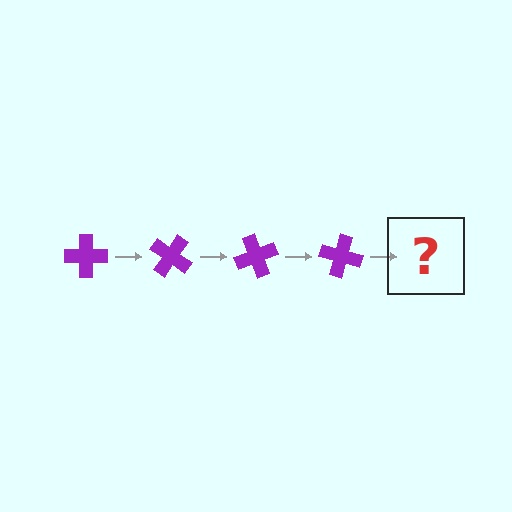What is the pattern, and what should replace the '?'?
The pattern is that the cross rotates 35 degrees each step. The '?' should be a purple cross rotated 140 degrees.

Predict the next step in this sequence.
The next step is a purple cross rotated 140 degrees.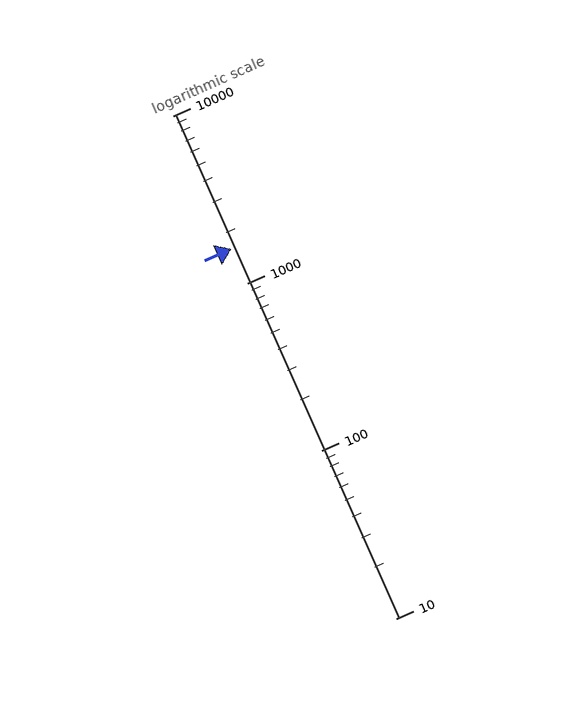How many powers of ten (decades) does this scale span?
The scale spans 3 decades, from 10 to 10000.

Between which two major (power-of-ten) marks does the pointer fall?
The pointer is between 1000 and 10000.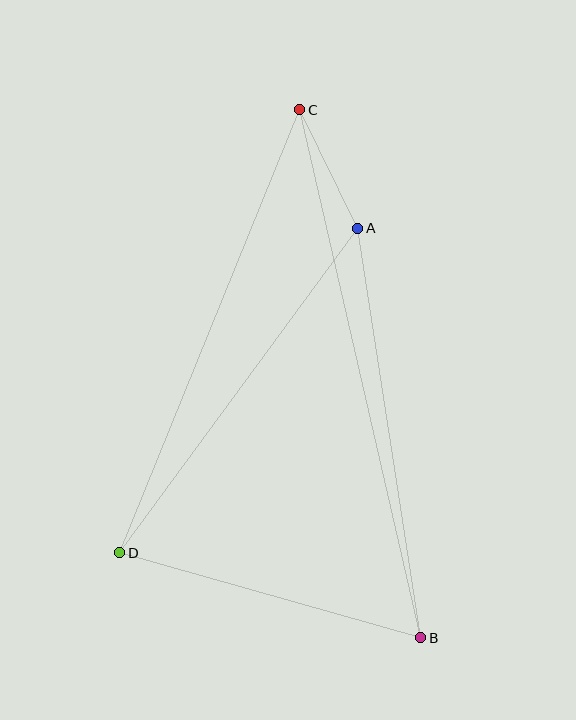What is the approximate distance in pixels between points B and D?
The distance between B and D is approximately 313 pixels.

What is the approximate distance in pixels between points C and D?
The distance between C and D is approximately 478 pixels.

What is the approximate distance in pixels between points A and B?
The distance between A and B is approximately 414 pixels.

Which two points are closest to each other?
Points A and C are closest to each other.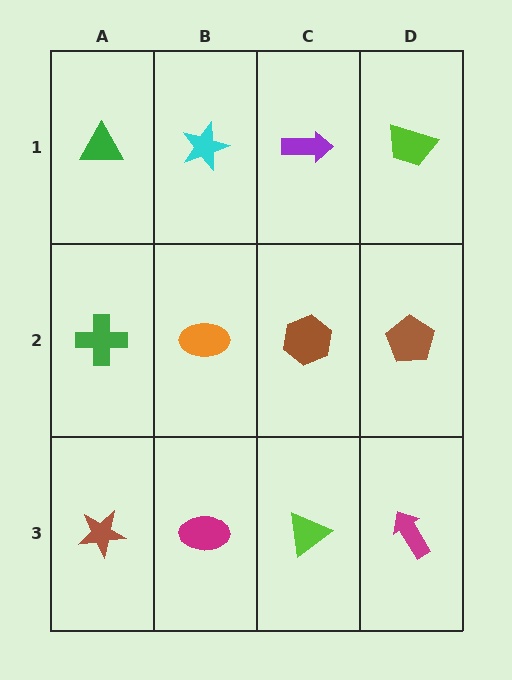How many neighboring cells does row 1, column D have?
2.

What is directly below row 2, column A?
A brown star.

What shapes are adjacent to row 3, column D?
A brown pentagon (row 2, column D), a lime triangle (row 3, column C).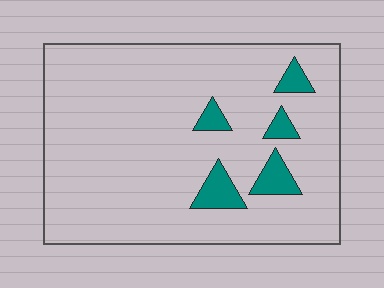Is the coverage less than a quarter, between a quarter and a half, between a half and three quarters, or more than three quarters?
Less than a quarter.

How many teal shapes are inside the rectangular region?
5.